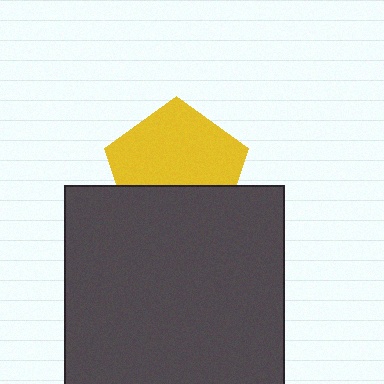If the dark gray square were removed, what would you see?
You would see the complete yellow pentagon.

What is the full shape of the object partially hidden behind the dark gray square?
The partially hidden object is a yellow pentagon.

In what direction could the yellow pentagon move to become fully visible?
The yellow pentagon could move up. That would shift it out from behind the dark gray square entirely.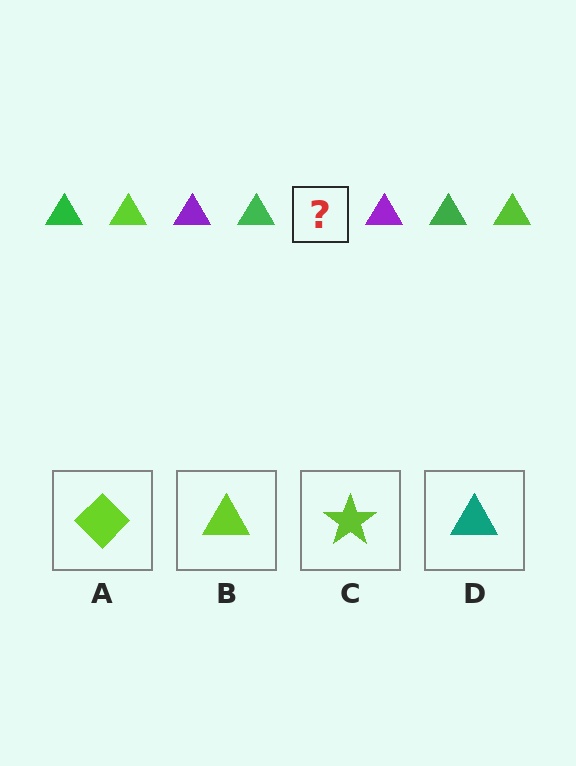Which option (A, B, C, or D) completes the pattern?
B.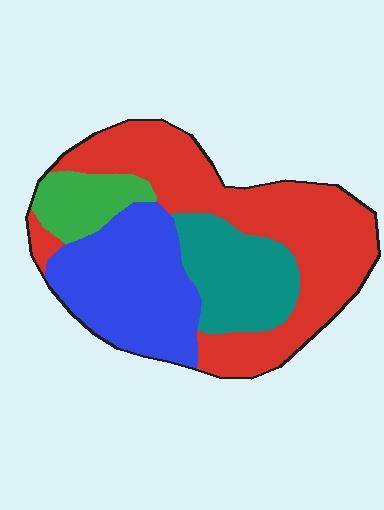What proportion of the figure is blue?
Blue takes up about one quarter (1/4) of the figure.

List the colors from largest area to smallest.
From largest to smallest: red, blue, teal, green.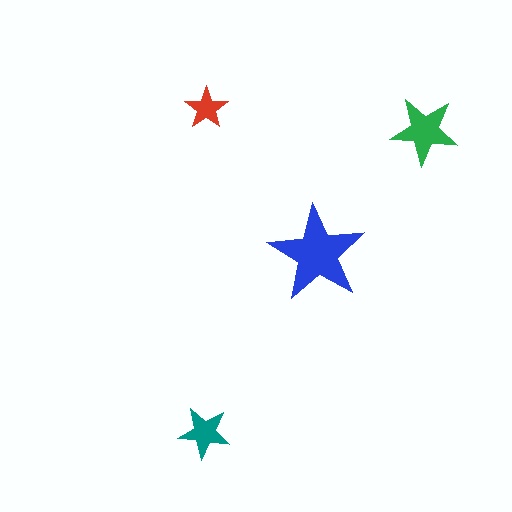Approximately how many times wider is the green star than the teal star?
About 1.5 times wider.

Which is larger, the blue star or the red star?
The blue one.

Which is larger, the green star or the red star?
The green one.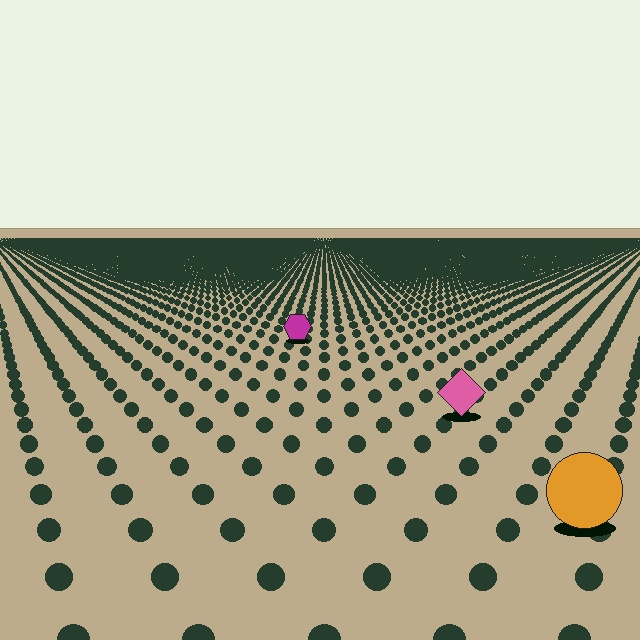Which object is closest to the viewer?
The orange circle is closest. The texture marks near it are larger and more spread out.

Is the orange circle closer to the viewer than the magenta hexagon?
Yes. The orange circle is closer — you can tell from the texture gradient: the ground texture is coarser near it.